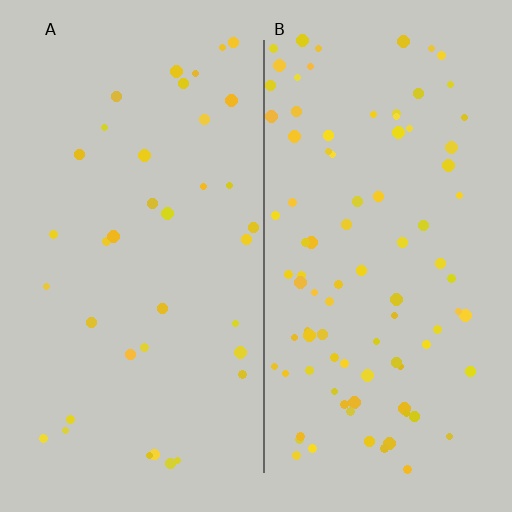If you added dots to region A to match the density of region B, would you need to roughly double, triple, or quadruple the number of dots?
Approximately double.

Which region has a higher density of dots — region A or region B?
B (the right).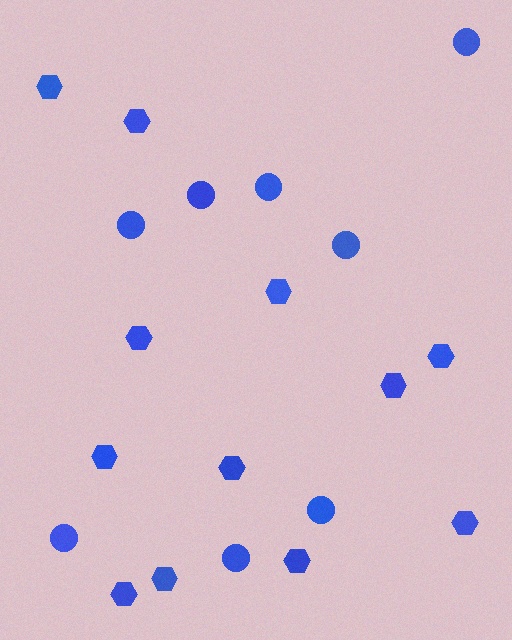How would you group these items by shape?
There are 2 groups: one group of circles (8) and one group of hexagons (12).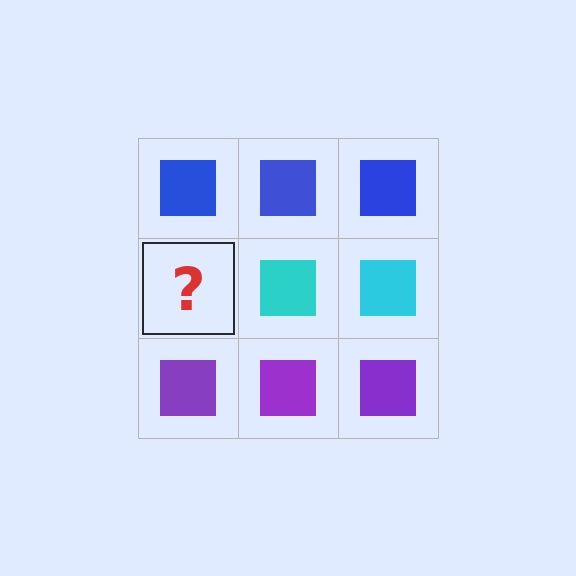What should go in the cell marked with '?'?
The missing cell should contain a cyan square.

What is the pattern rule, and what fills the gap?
The rule is that each row has a consistent color. The gap should be filled with a cyan square.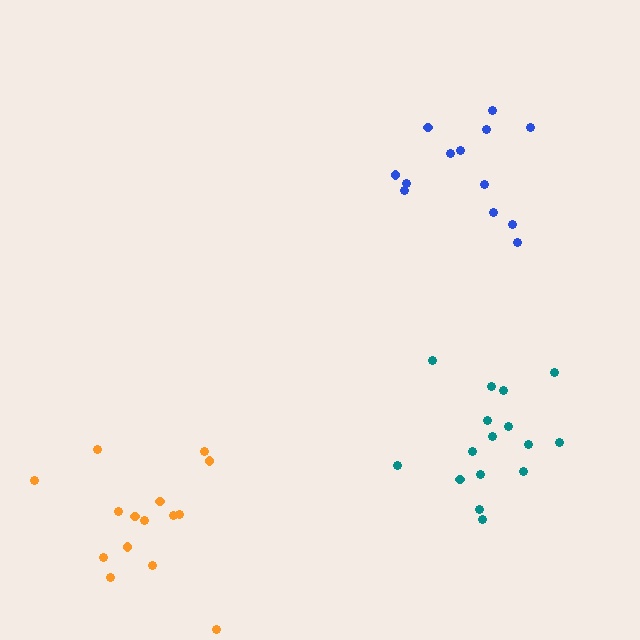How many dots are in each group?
Group 1: 13 dots, Group 2: 16 dots, Group 3: 15 dots (44 total).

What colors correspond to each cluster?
The clusters are colored: blue, teal, orange.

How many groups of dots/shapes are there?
There are 3 groups.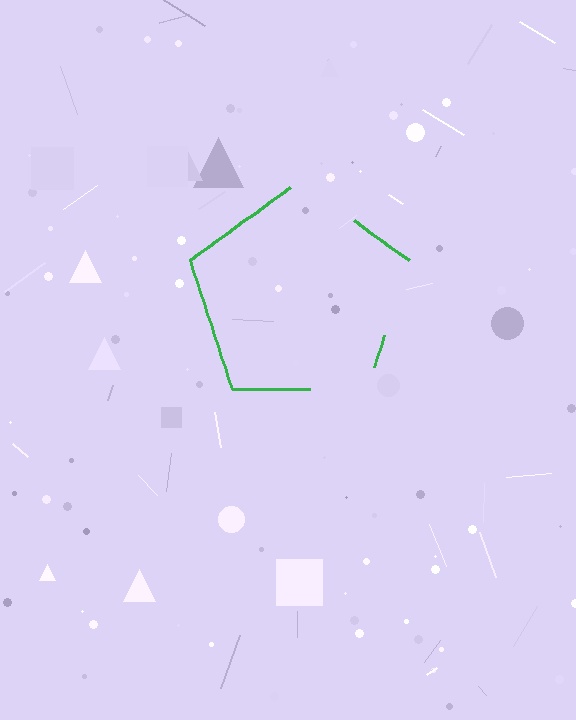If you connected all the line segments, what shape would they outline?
They would outline a pentagon.